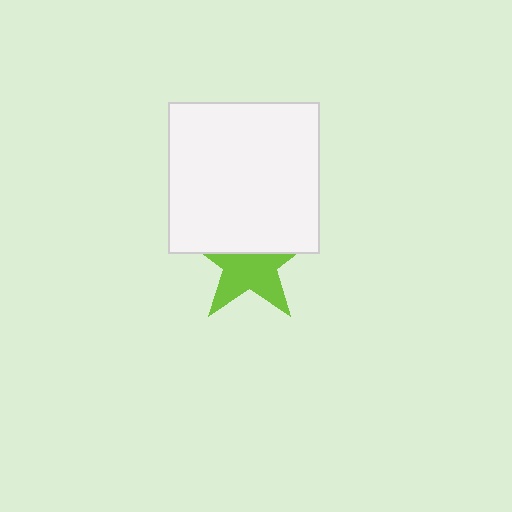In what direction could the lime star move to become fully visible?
The lime star could move down. That would shift it out from behind the white square entirely.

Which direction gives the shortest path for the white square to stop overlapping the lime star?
Moving up gives the shortest separation.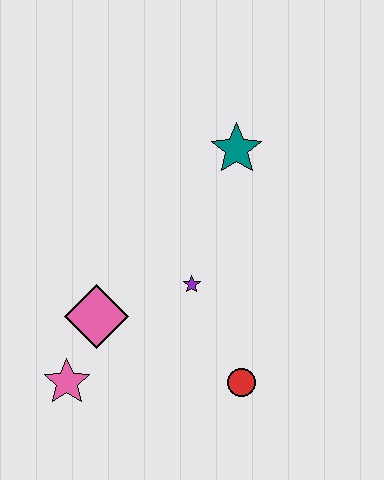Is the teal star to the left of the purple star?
No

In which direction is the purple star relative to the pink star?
The purple star is to the right of the pink star.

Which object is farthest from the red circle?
The teal star is farthest from the red circle.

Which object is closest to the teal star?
The purple star is closest to the teal star.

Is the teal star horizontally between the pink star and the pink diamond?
No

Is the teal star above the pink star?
Yes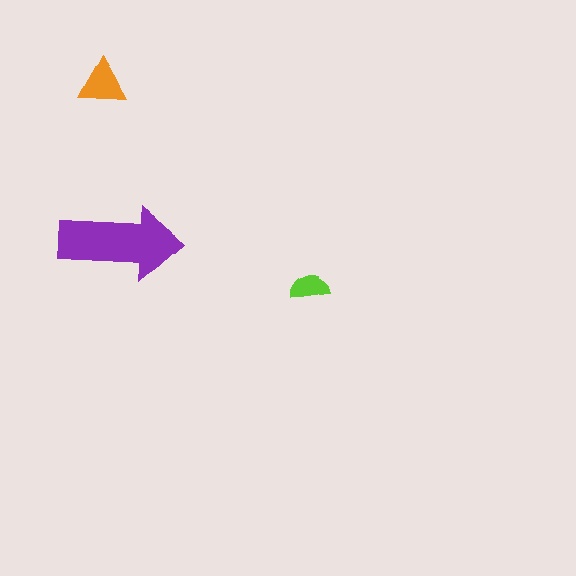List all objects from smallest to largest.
The lime semicircle, the orange triangle, the purple arrow.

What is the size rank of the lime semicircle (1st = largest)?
3rd.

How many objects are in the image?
There are 3 objects in the image.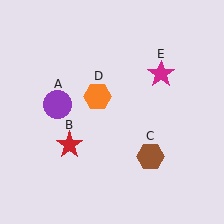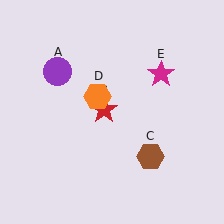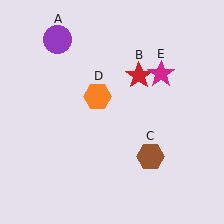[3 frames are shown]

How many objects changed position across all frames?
2 objects changed position: purple circle (object A), red star (object B).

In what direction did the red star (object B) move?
The red star (object B) moved up and to the right.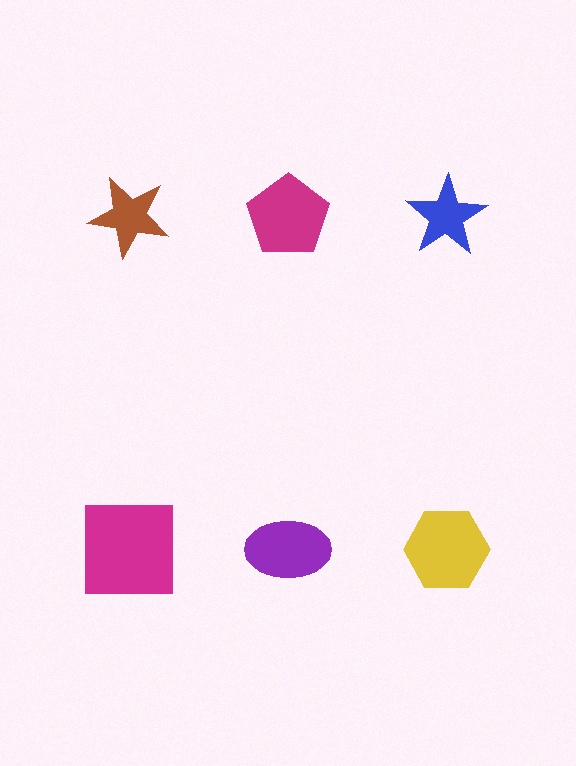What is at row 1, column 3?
A blue star.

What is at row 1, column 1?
A brown star.